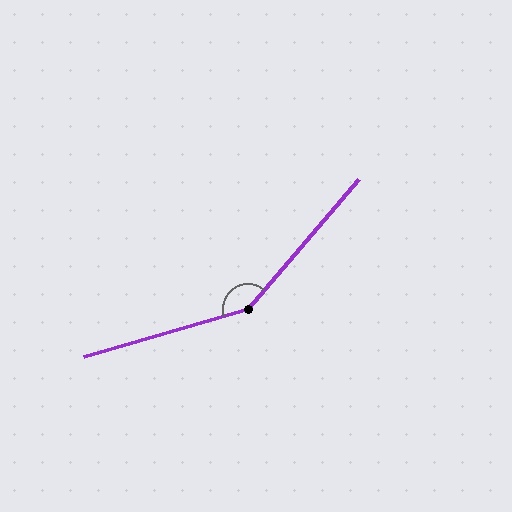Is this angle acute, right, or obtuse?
It is obtuse.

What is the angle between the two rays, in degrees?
Approximately 147 degrees.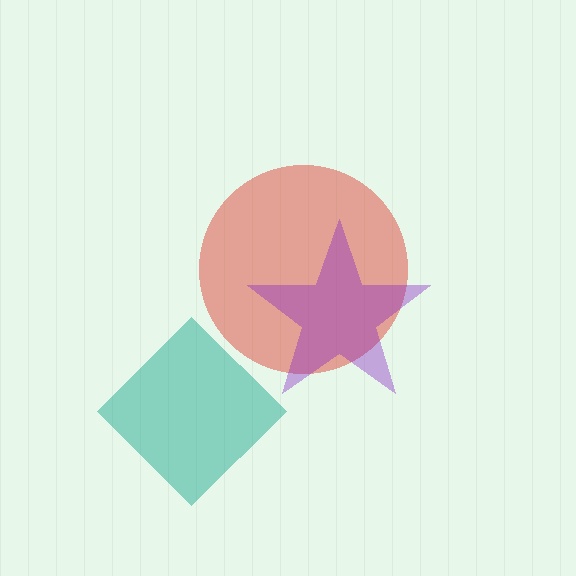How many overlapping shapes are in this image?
There are 3 overlapping shapes in the image.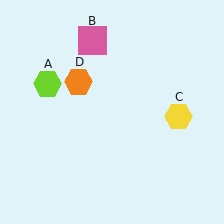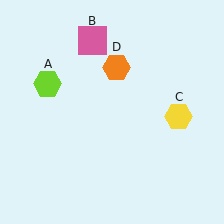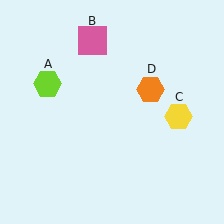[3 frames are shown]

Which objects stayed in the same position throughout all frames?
Lime hexagon (object A) and pink square (object B) and yellow hexagon (object C) remained stationary.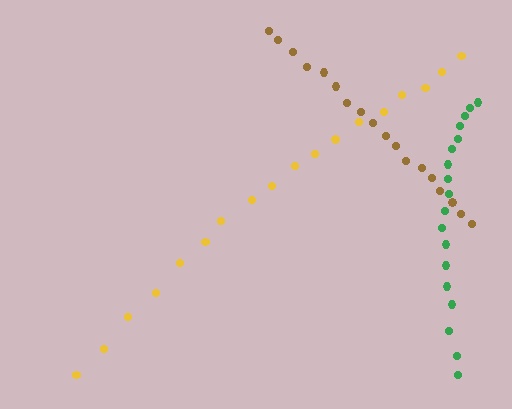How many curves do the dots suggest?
There are 3 distinct paths.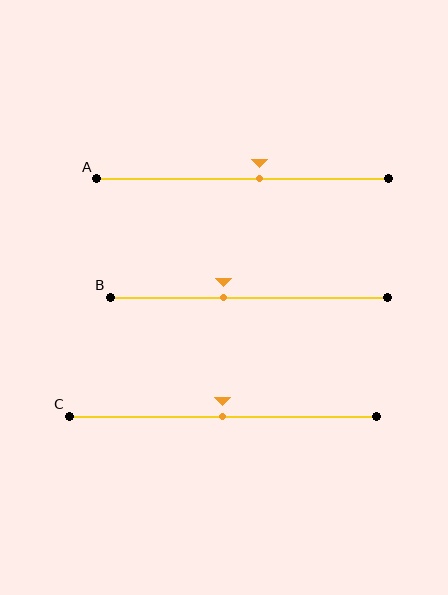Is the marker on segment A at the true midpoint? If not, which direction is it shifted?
No, the marker on segment A is shifted to the right by about 6% of the segment length.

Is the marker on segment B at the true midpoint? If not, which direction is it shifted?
No, the marker on segment B is shifted to the left by about 9% of the segment length.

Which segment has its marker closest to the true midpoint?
Segment C has its marker closest to the true midpoint.